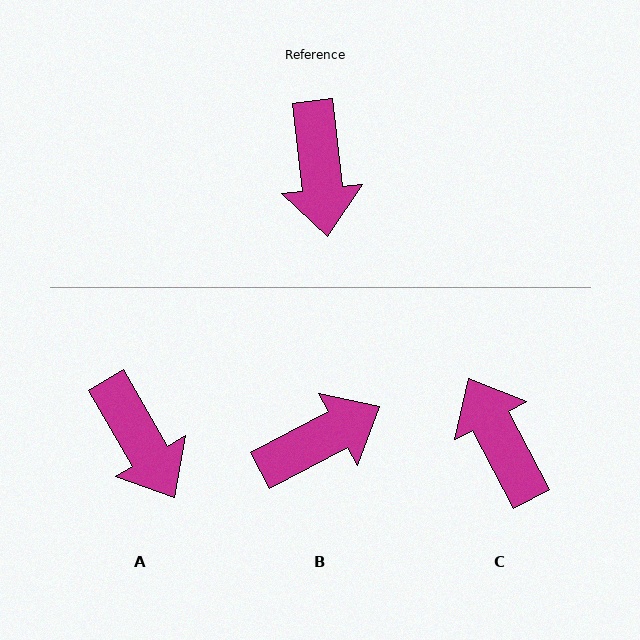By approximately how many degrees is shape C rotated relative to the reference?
Approximately 159 degrees clockwise.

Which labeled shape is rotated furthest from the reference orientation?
C, about 159 degrees away.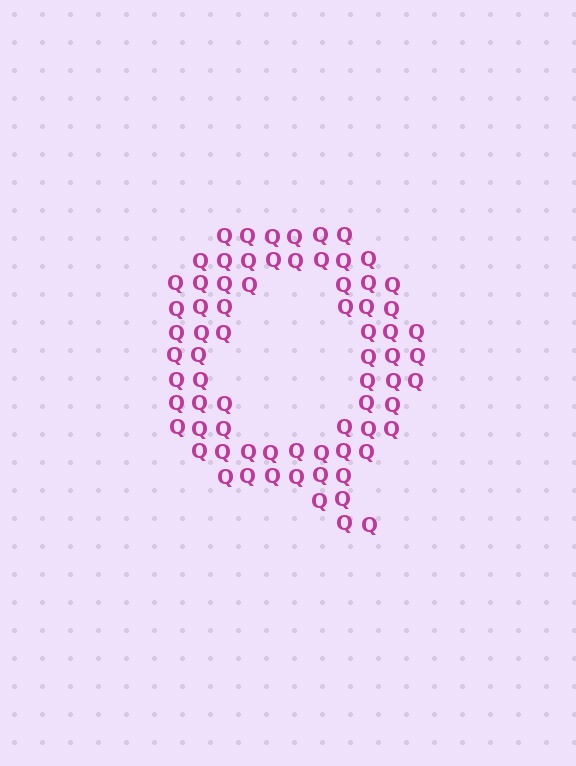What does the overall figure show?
The overall figure shows the letter Q.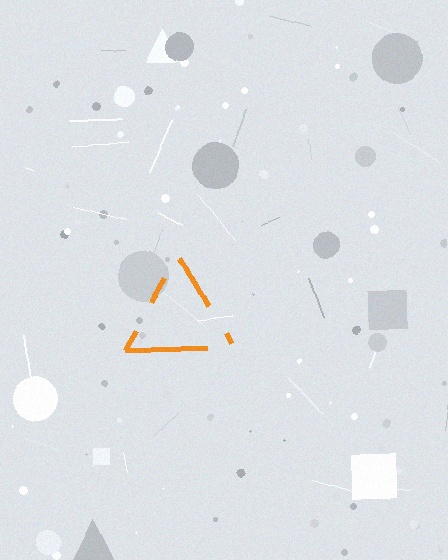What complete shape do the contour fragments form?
The contour fragments form a triangle.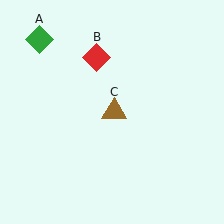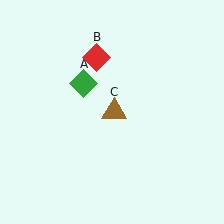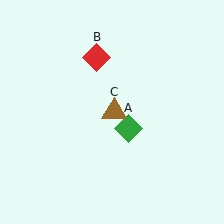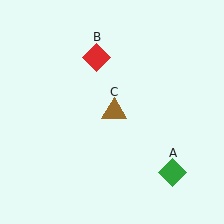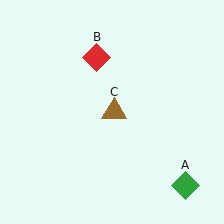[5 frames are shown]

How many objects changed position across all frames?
1 object changed position: green diamond (object A).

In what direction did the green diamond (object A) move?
The green diamond (object A) moved down and to the right.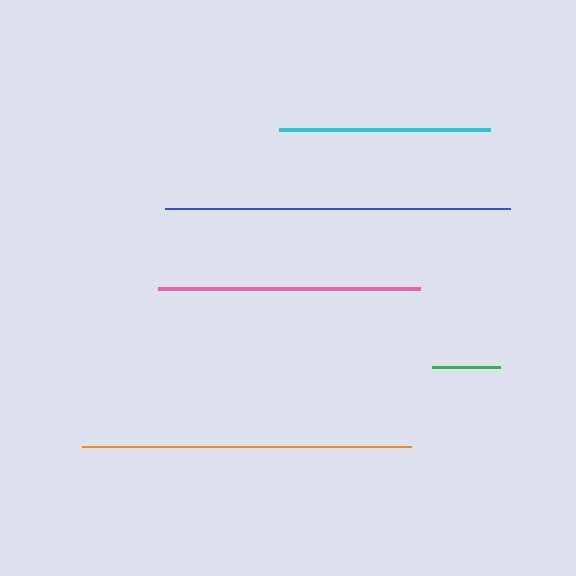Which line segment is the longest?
The blue line is the longest at approximately 345 pixels.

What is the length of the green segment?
The green segment is approximately 68 pixels long.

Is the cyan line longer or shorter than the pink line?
The pink line is longer than the cyan line.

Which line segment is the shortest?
The green line is the shortest at approximately 68 pixels.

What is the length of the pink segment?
The pink segment is approximately 262 pixels long.